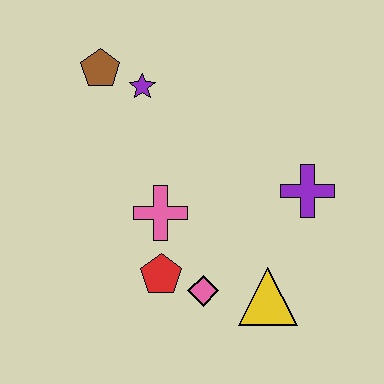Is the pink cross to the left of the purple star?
No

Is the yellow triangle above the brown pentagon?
No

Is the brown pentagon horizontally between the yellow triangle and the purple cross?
No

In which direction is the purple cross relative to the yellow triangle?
The purple cross is above the yellow triangle.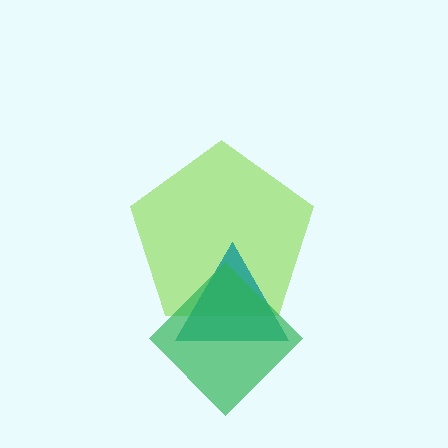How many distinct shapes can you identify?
There are 3 distinct shapes: a lime pentagon, a teal triangle, a green diamond.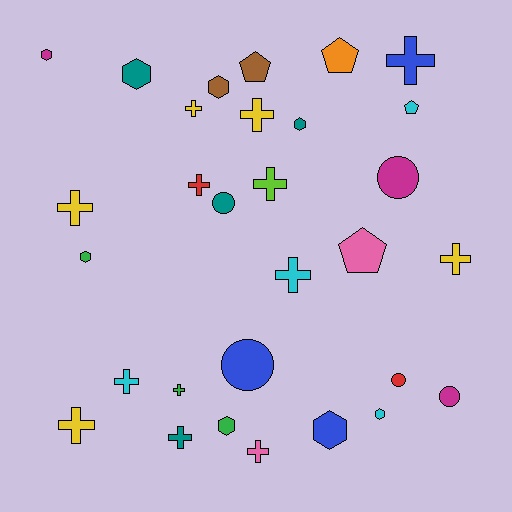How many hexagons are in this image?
There are 8 hexagons.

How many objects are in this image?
There are 30 objects.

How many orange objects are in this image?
There is 1 orange object.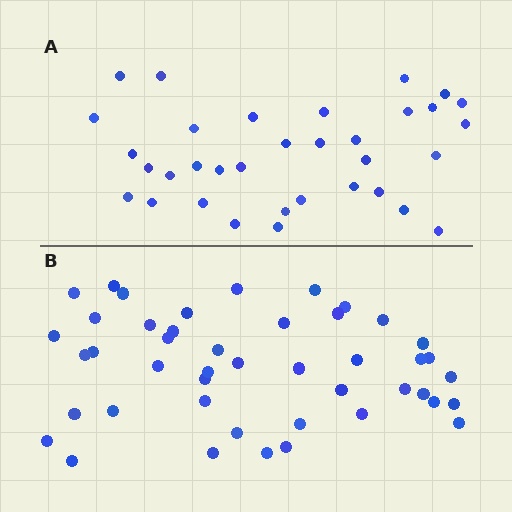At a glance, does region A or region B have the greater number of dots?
Region B (the bottom region) has more dots.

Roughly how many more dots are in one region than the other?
Region B has roughly 12 or so more dots than region A.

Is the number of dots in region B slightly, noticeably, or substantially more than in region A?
Region B has noticeably more, but not dramatically so. The ratio is roughly 1.3 to 1.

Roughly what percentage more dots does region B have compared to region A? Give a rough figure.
About 30% more.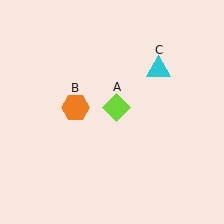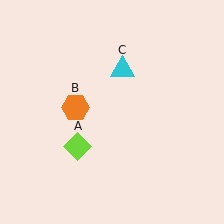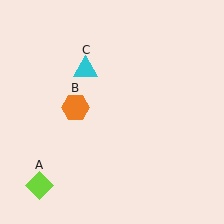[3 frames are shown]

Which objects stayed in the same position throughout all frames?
Orange hexagon (object B) remained stationary.